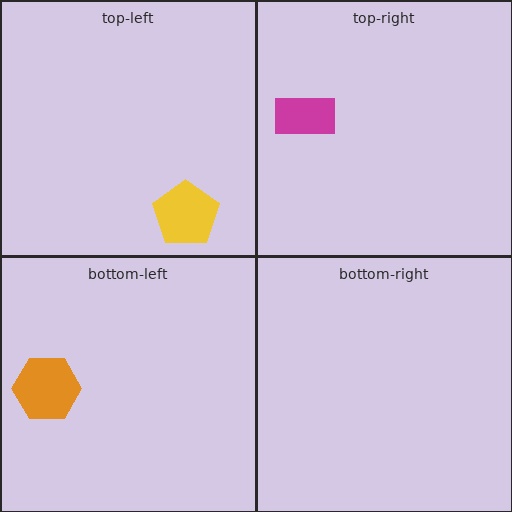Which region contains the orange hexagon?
The bottom-left region.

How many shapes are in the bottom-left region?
1.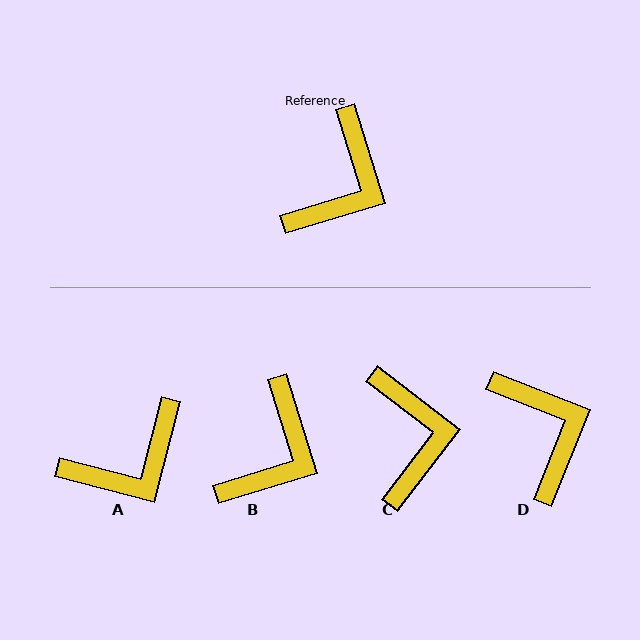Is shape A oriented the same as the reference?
No, it is off by about 32 degrees.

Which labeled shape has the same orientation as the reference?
B.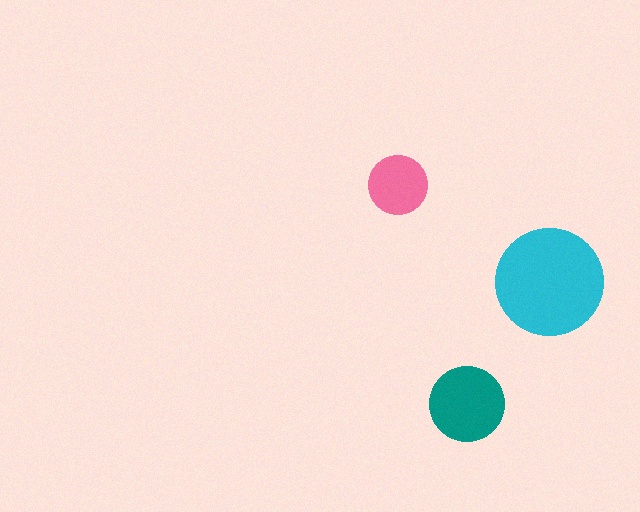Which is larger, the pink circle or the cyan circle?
The cyan one.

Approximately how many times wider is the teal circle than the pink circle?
About 1.5 times wider.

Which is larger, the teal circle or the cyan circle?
The cyan one.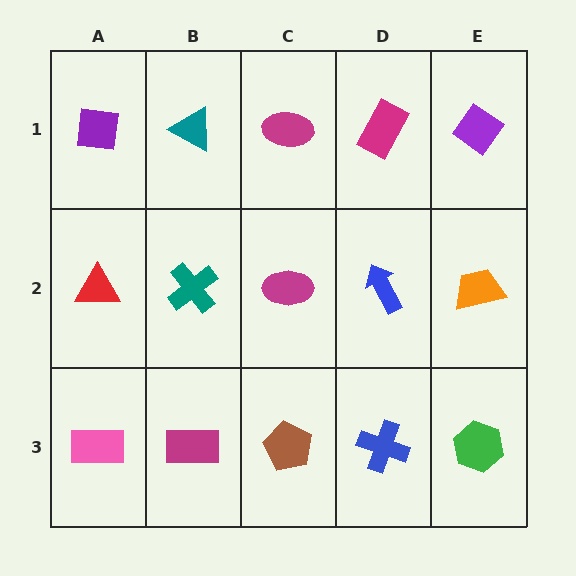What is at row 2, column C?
A magenta ellipse.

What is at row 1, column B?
A teal triangle.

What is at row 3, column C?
A brown pentagon.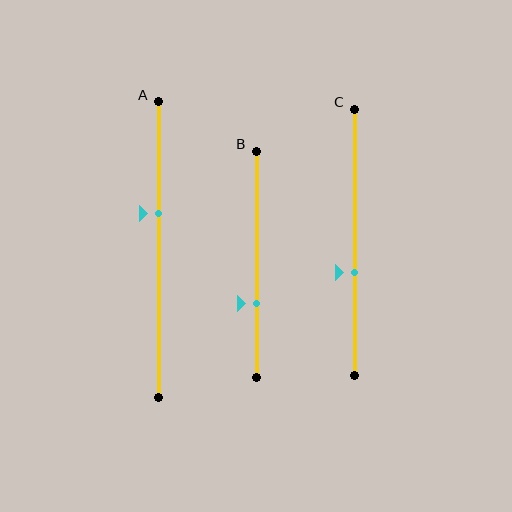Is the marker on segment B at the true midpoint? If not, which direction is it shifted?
No, the marker on segment B is shifted downward by about 18% of the segment length.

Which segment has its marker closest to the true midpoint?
Segment C has its marker closest to the true midpoint.